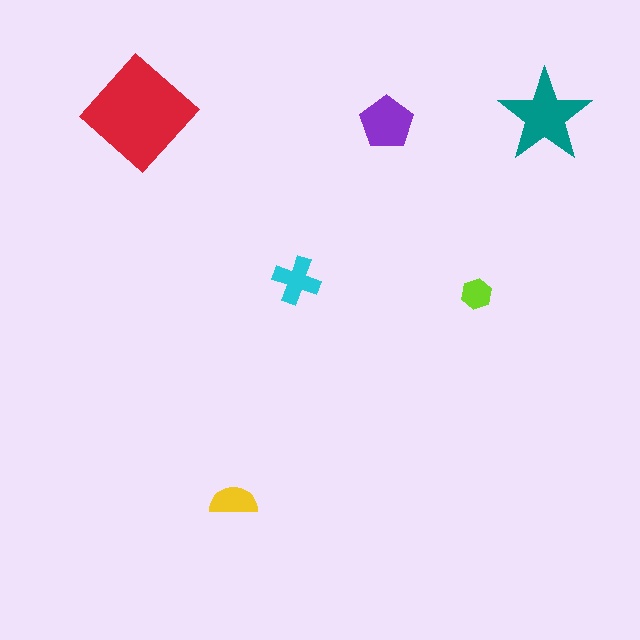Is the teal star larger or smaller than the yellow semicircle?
Larger.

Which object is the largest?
The red diamond.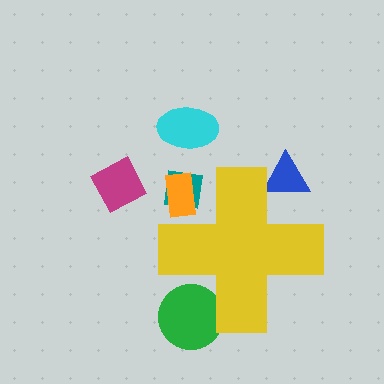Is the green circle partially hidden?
Yes, the green circle is partially hidden behind the yellow cross.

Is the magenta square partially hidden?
No, the magenta square is fully visible.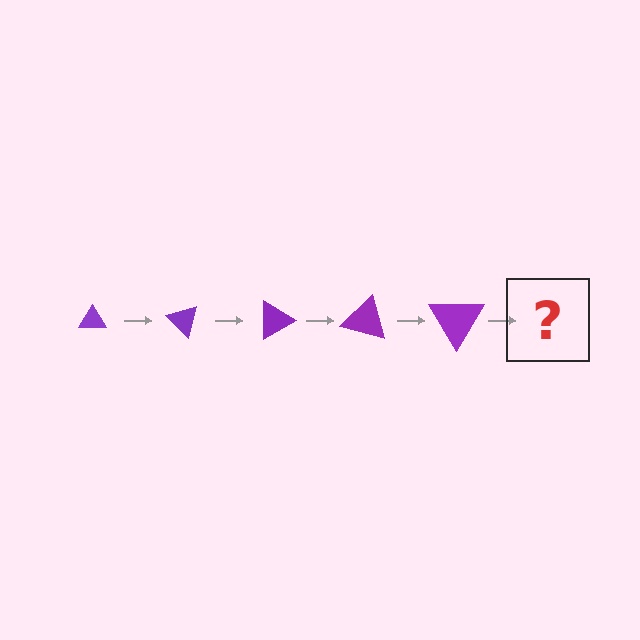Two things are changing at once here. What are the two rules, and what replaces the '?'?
The two rules are that the triangle grows larger each step and it rotates 45 degrees each step. The '?' should be a triangle, larger than the previous one and rotated 225 degrees from the start.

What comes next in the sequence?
The next element should be a triangle, larger than the previous one and rotated 225 degrees from the start.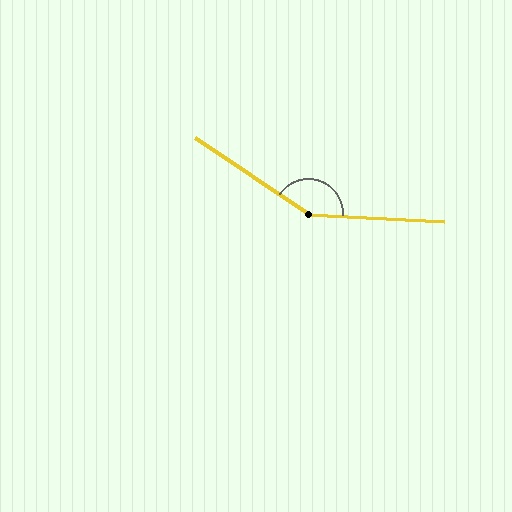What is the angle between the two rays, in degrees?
Approximately 150 degrees.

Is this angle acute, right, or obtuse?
It is obtuse.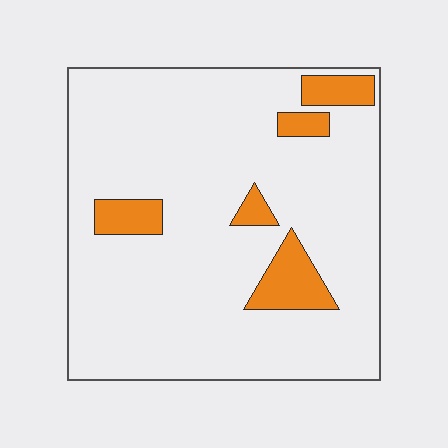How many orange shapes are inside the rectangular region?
5.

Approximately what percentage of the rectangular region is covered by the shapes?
Approximately 10%.